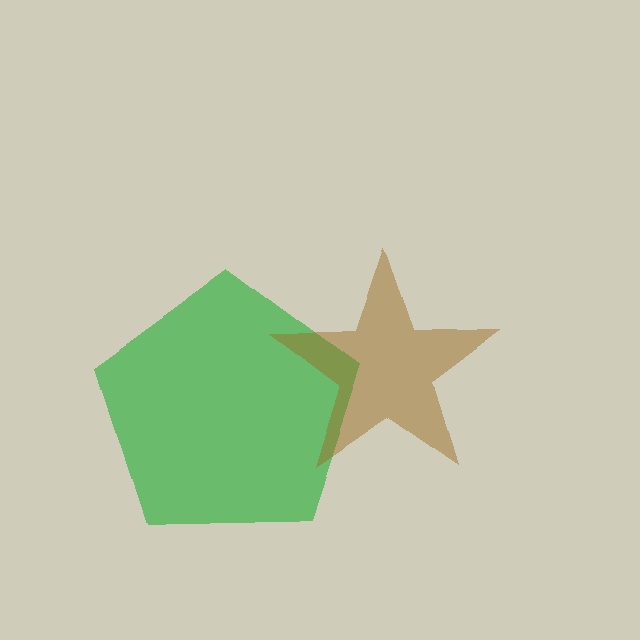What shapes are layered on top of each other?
The layered shapes are: a green pentagon, a brown star.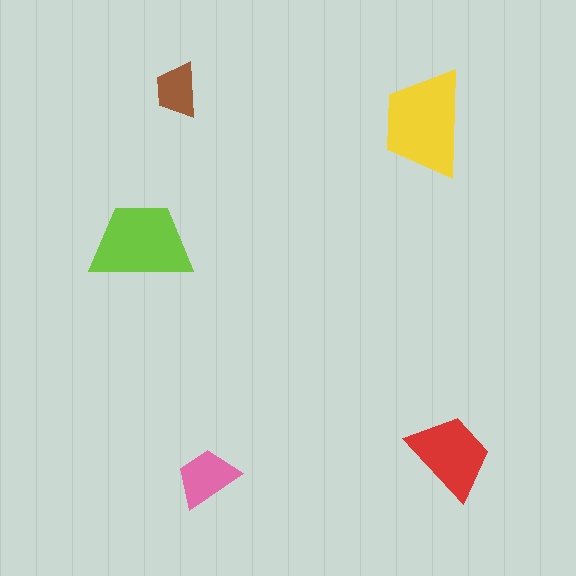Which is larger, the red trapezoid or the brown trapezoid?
The red one.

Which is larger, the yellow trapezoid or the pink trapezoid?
The yellow one.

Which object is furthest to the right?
The red trapezoid is rightmost.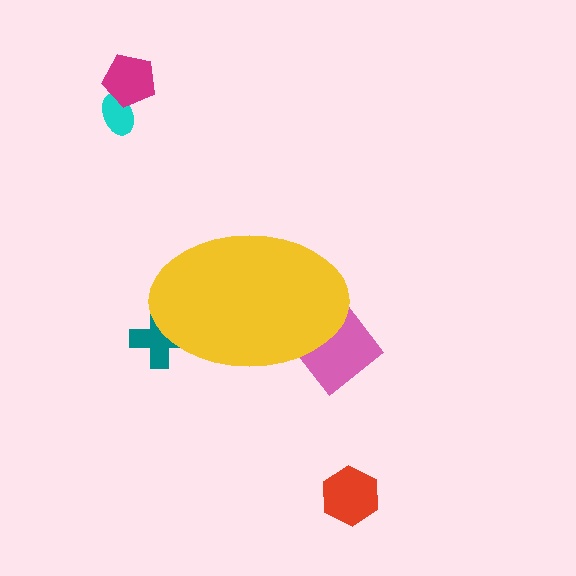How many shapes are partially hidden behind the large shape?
2 shapes are partially hidden.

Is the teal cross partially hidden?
Yes, the teal cross is partially hidden behind the yellow ellipse.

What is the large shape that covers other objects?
A yellow ellipse.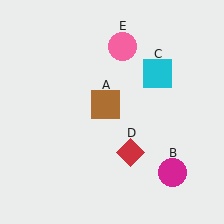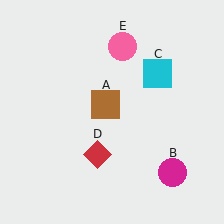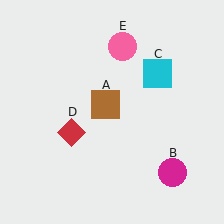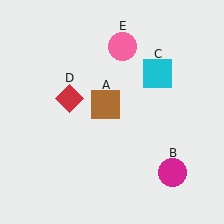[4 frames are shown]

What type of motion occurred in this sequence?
The red diamond (object D) rotated clockwise around the center of the scene.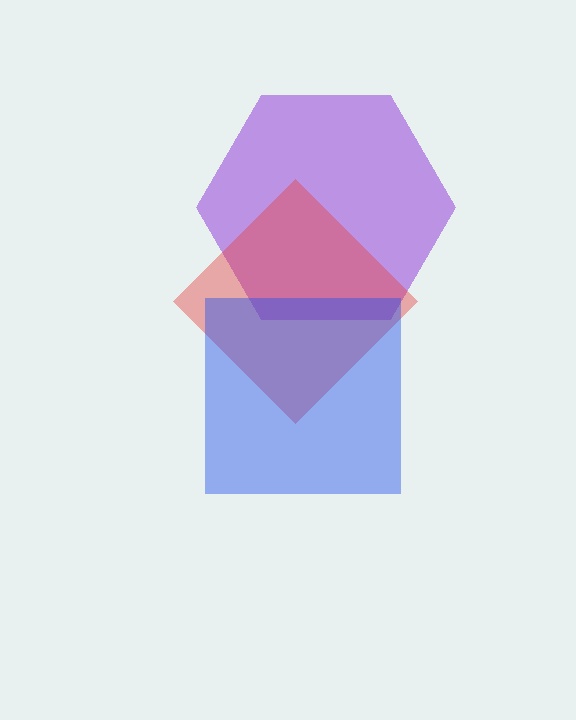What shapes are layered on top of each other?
The layered shapes are: a purple hexagon, a red diamond, a blue square.